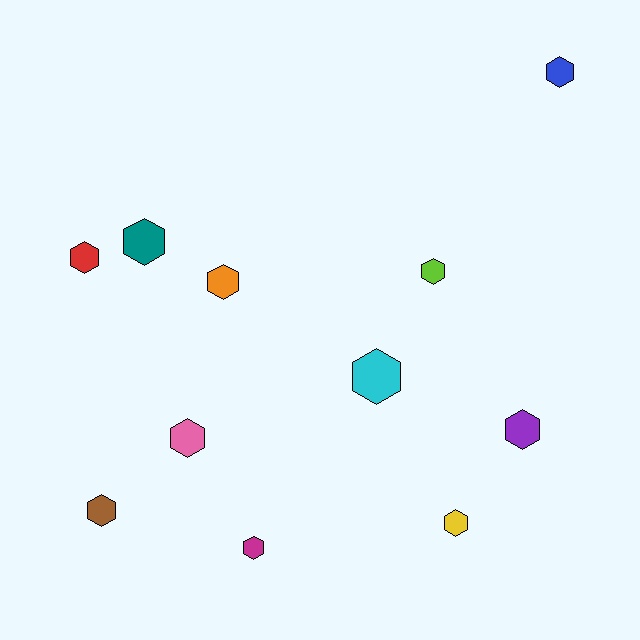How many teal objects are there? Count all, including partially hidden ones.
There is 1 teal object.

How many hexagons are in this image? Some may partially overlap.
There are 11 hexagons.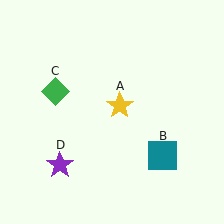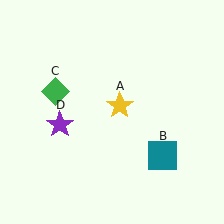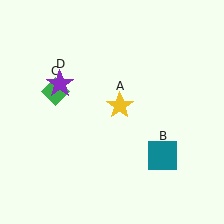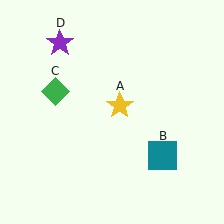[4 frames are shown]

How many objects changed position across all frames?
1 object changed position: purple star (object D).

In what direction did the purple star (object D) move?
The purple star (object D) moved up.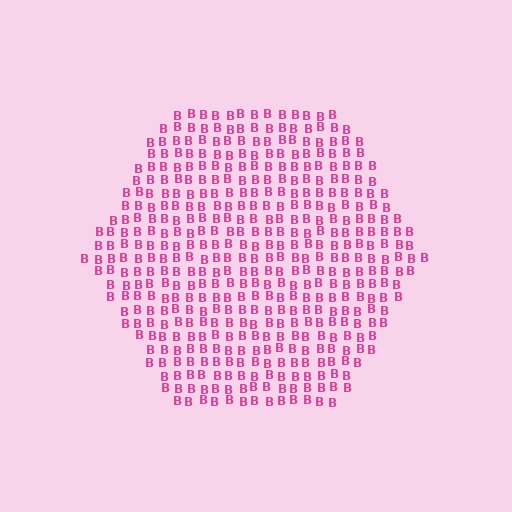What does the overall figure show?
The overall figure shows a hexagon.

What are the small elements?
The small elements are letter B's.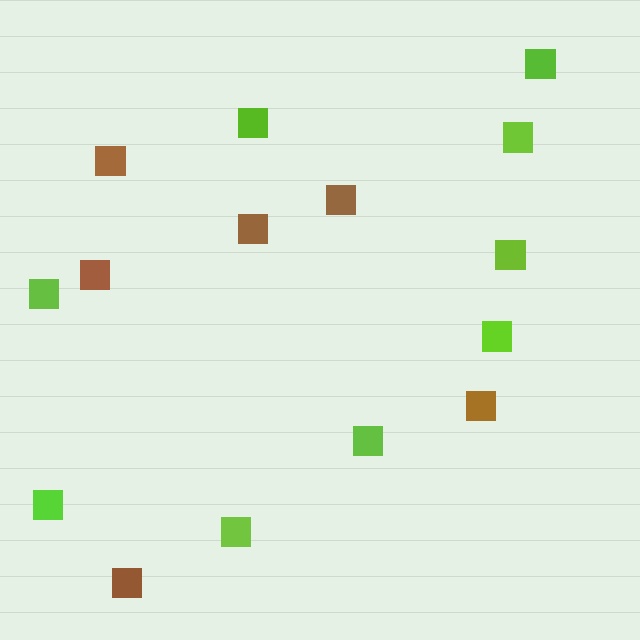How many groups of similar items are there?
There are 2 groups: one group of lime squares (9) and one group of brown squares (6).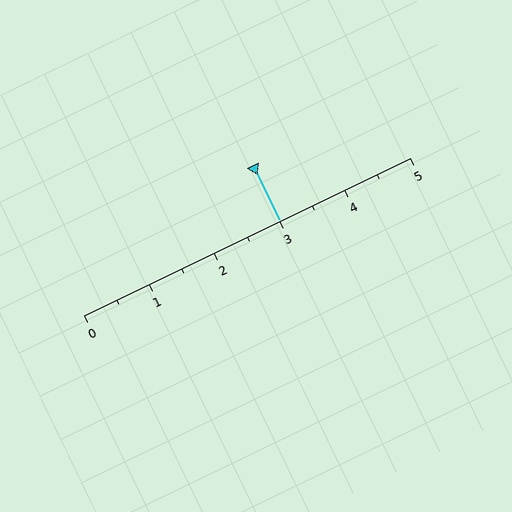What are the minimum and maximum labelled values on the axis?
The axis runs from 0 to 5.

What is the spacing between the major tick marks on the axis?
The major ticks are spaced 1 apart.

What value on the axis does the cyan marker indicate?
The marker indicates approximately 3.